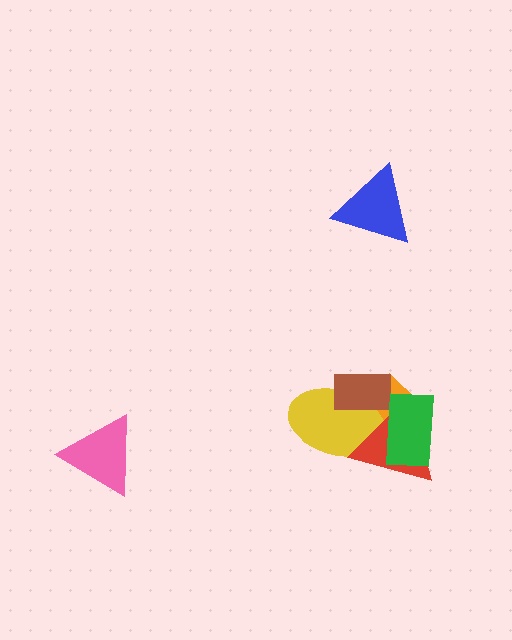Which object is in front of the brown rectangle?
The red triangle is in front of the brown rectangle.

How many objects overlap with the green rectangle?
3 objects overlap with the green rectangle.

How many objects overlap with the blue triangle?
0 objects overlap with the blue triangle.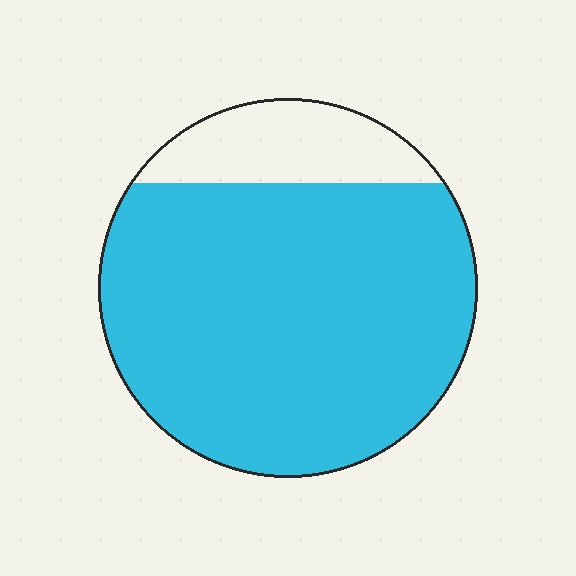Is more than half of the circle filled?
Yes.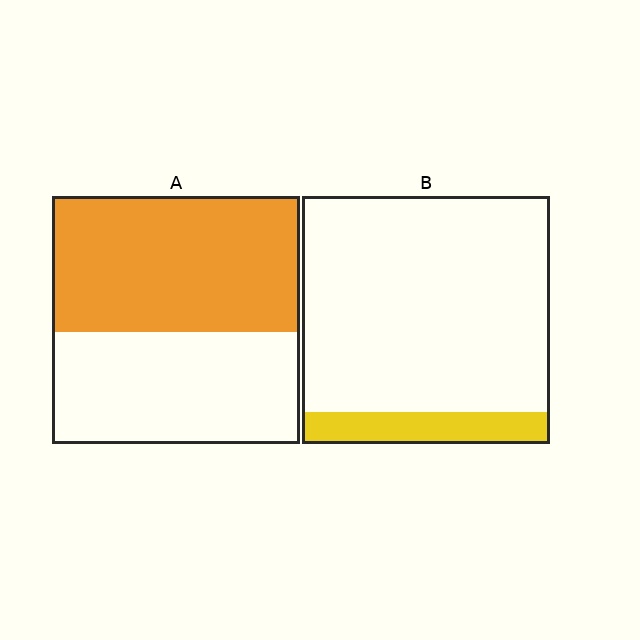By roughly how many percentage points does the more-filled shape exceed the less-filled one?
By roughly 40 percentage points (A over B).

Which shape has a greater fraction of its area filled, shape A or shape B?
Shape A.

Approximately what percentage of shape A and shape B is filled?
A is approximately 55% and B is approximately 15%.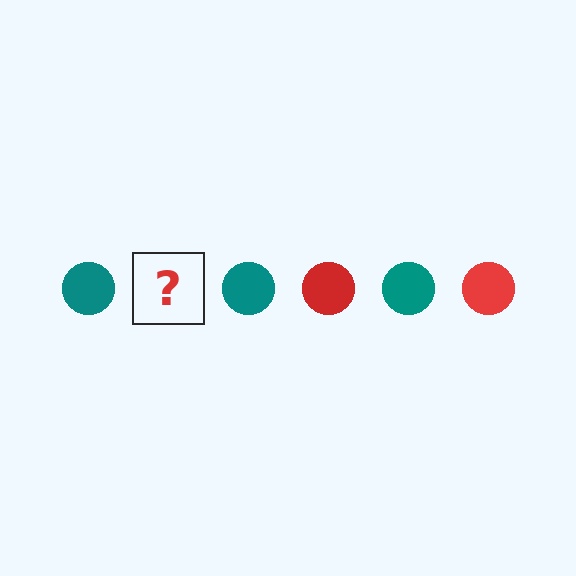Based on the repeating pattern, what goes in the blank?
The blank should be a red circle.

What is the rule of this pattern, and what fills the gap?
The rule is that the pattern cycles through teal, red circles. The gap should be filled with a red circle.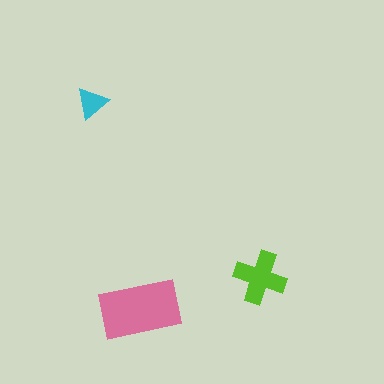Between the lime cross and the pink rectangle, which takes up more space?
The pink rectangle.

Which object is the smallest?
The cyan triangle.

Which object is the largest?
The pink rectangle.